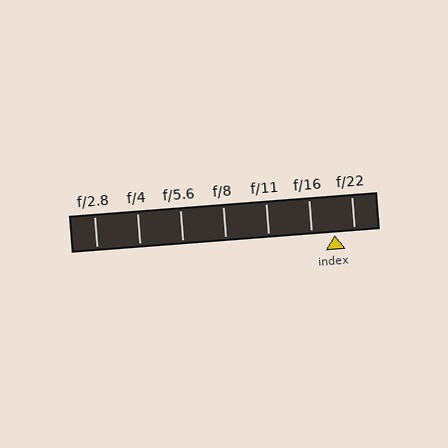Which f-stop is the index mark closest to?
The index mark is closest to f/22.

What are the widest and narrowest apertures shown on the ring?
The widest aperture shown is f/2.8 and the narrowest is f/22.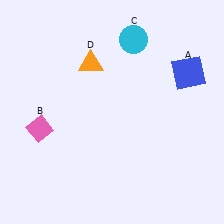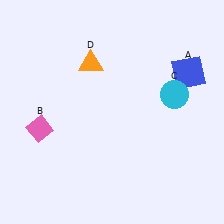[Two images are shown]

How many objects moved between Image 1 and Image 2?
1 object moved between the two images.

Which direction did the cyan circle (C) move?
The cyan circle (C) moved down.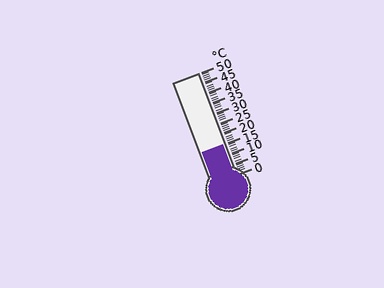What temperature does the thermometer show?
The thermometer shows approximately 15°C.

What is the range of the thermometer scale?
The thermometer scale ranges from 0°C to 50°C.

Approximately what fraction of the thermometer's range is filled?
The thermometer is filled to approximately 30% of its range.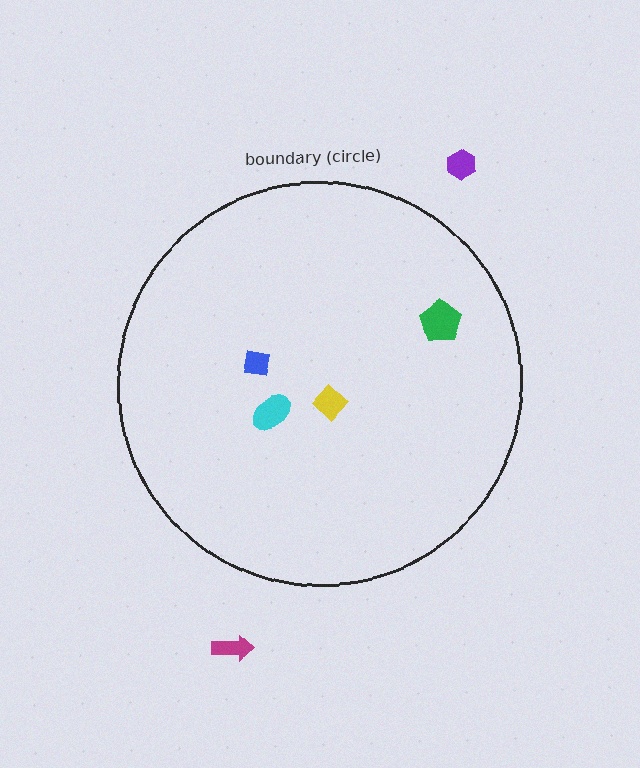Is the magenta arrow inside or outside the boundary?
Outside.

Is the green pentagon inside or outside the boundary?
Inside.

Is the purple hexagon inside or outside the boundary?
Outside.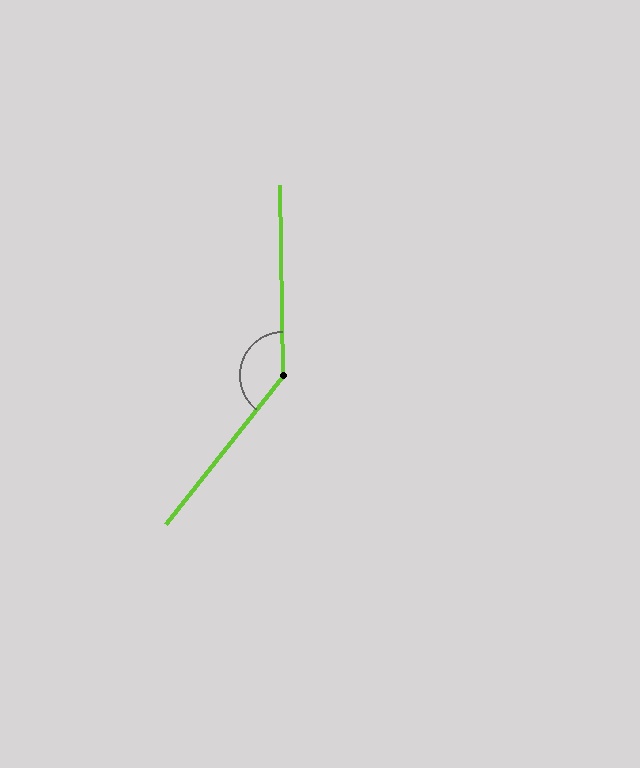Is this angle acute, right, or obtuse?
It is obtuse.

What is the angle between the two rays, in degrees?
Approximately 140 degrees.